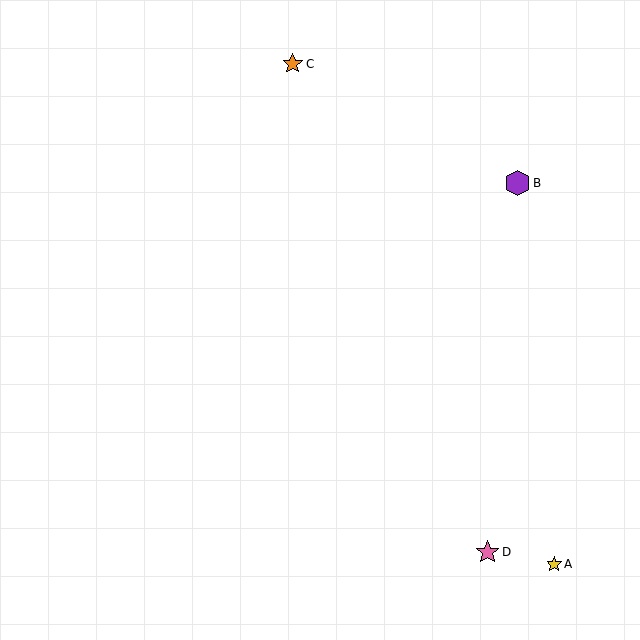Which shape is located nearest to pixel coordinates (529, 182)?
The purple hexagon (labeled B) at (518, 183) is nearest to that location.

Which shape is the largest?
The purple hexagon (labeled B) is the largest.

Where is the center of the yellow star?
The center of the yellow star is at (554, 564).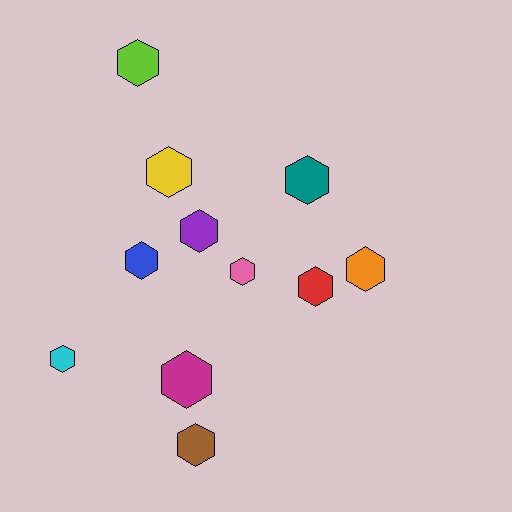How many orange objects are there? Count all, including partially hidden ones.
There is 1 orange object.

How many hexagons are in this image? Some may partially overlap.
There are 11 hexagons.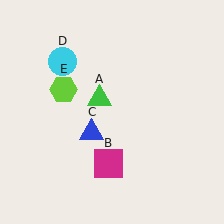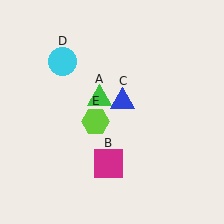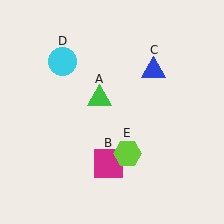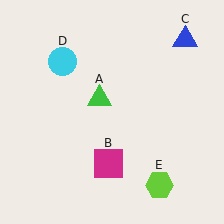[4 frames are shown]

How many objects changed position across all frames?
2 objects changed position: blue triangle (object C), lime hexagon (object E).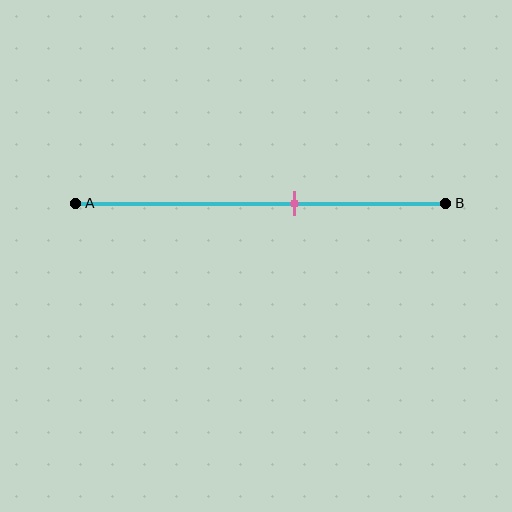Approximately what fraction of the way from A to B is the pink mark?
The pink mark is approximately 60% of the way from A to B.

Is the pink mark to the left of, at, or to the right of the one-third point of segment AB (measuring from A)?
The pink mark is to the right of the one-third point of segment AB.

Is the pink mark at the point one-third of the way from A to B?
No, the mark is at about 60% from A, not at the 33% one-third point.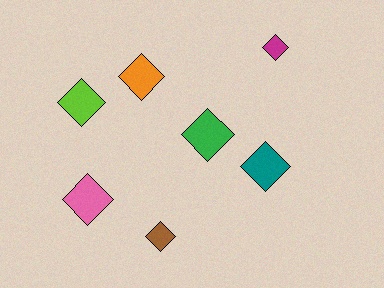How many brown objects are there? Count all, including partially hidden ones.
There is 1 brown object.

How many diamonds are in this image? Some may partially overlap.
There are 7 diamonds.